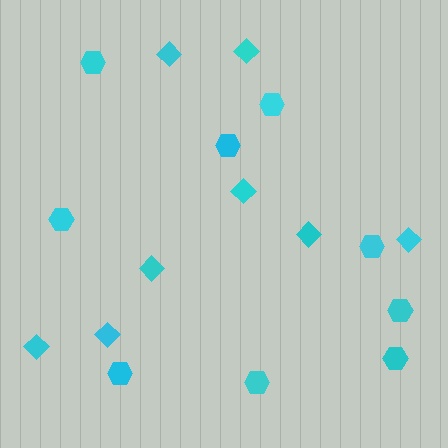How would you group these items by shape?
There are 2 groups: one group of diamonds (8) and one group of hexagons (9).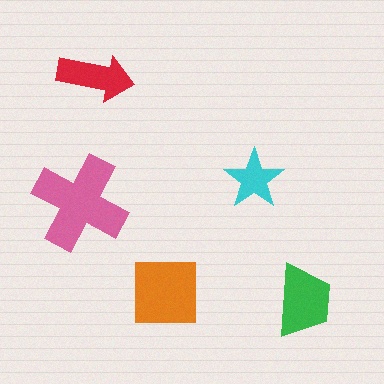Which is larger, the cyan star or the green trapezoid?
The green trapezoid.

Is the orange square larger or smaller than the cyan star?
Larger.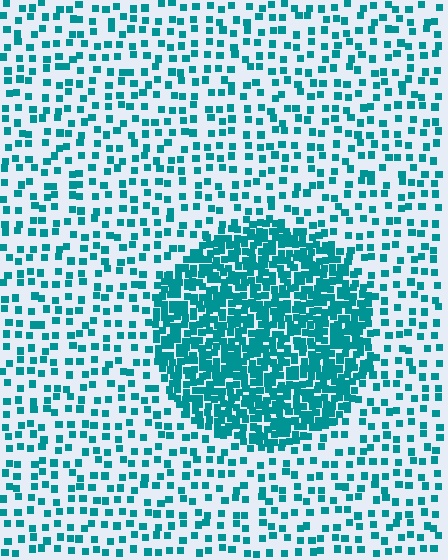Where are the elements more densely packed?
The elements are more densely packed inside the circle boundary.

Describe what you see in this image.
The image contains small teal elements arranged at two different densities. A circle-shaped region is visible where the elements are more densely packed than the surrounding area.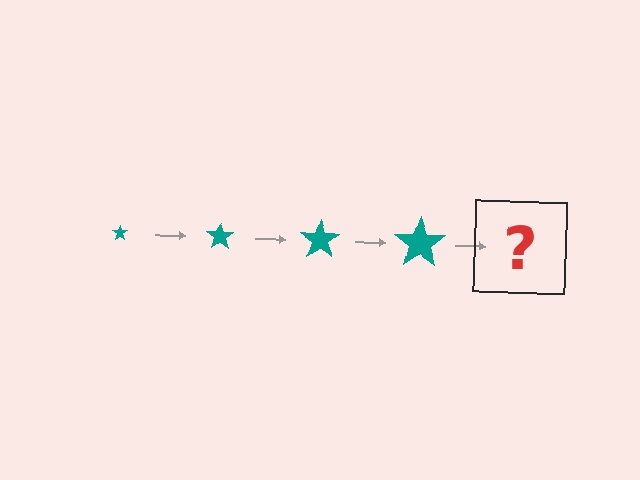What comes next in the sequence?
The next element should be a teal star, larger than the previous one.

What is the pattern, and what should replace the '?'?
The pattern is that the star gets progressively larger each step. The '?' should be a teal star, larger than the previous one.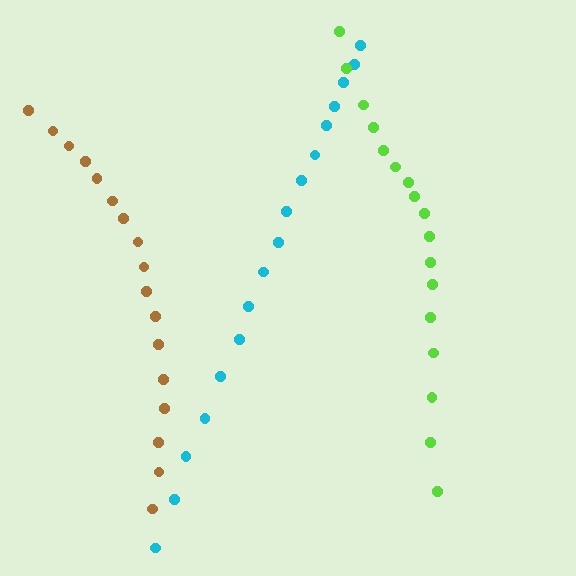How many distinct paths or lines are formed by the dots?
There are 3 distinct paths.